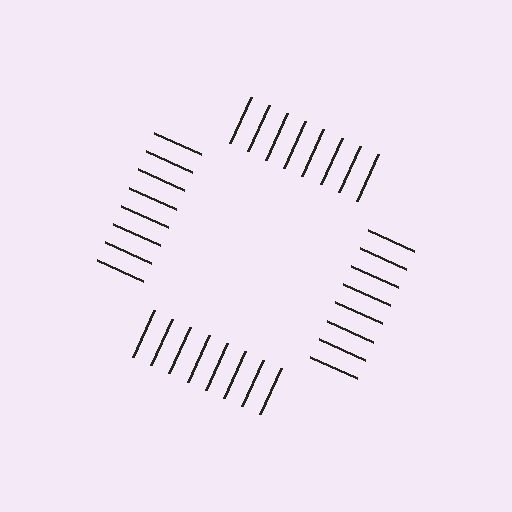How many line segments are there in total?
32 — 8 along each of the 4 edges.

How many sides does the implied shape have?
4 sides — the line-ends trace a square.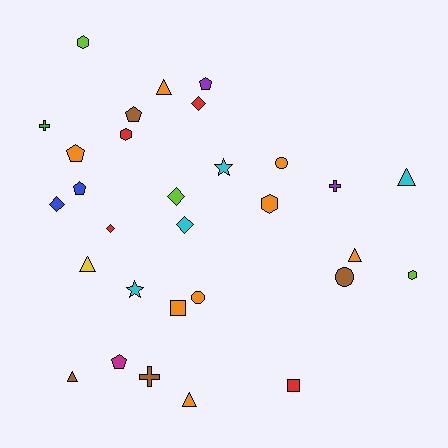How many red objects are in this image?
There are 4 red objects.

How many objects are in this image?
There are 30 objects.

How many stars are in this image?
There are 2 stars.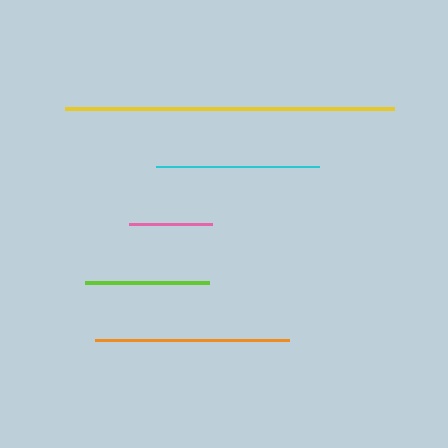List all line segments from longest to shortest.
From longest to shortest: yellow, orange, cyan, lime, pink.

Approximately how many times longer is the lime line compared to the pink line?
The lime line is approximately 1.5 times the length of the pink line.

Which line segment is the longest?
The yellow line is the longest at approximately 329 pixels.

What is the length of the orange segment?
The orange segment is approximately 194 pixels long.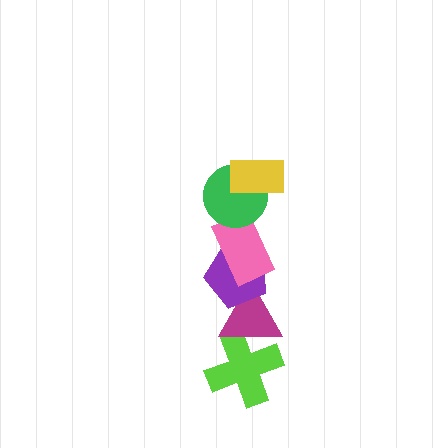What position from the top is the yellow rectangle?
The yellow rectangle is 1st from the top.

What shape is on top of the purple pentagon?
The pink rectangle is on top of the purple pentagon.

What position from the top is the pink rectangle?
The pink rectangle is 3rd from the top.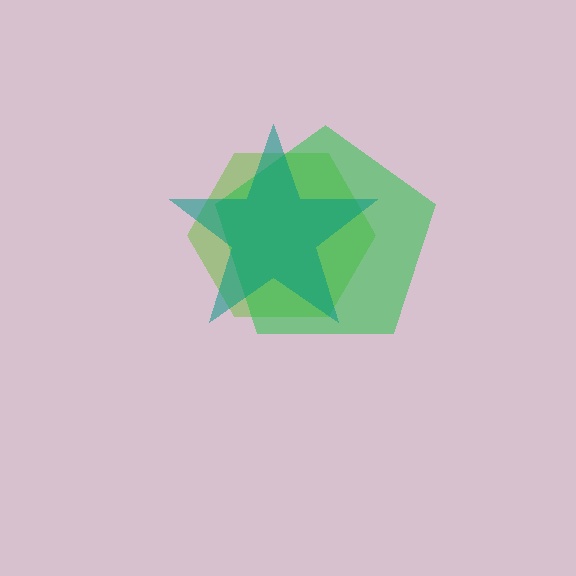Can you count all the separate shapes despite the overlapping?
Yes, there are 3 separate shapes.